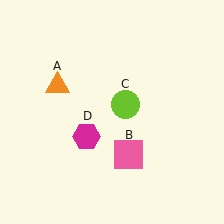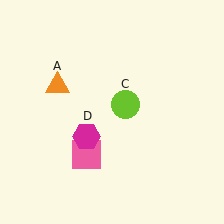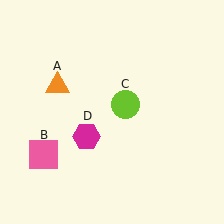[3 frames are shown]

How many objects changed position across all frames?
1 object changed position: pink square (object B).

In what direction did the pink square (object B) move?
The pink square (object B) moved left.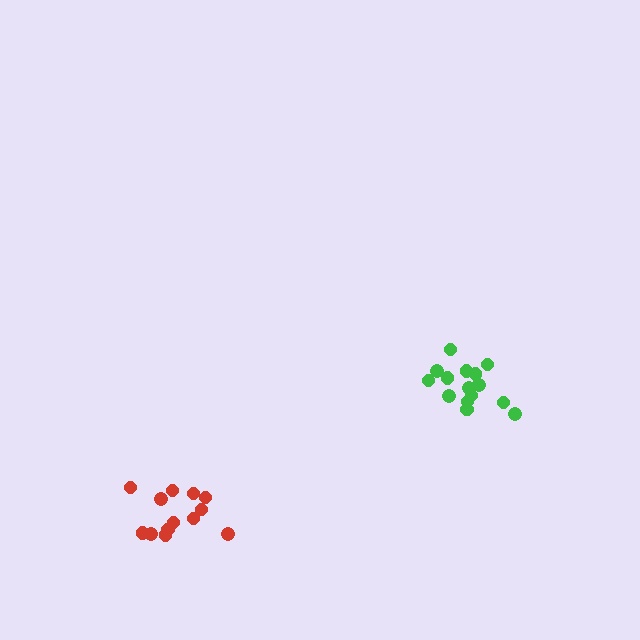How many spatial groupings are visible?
There are 2 spatial groupings.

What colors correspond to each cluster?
The clusters are colored: red, green.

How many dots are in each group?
Group 1: 13 dots, Group 2: 15 dots (28 total).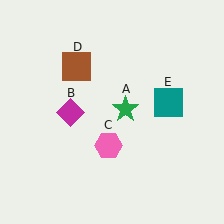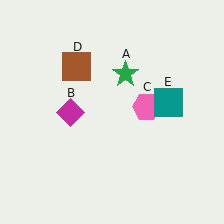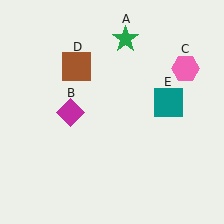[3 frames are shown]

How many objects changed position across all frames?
2 objects changed position: green star (object A), pink hexagon (object C).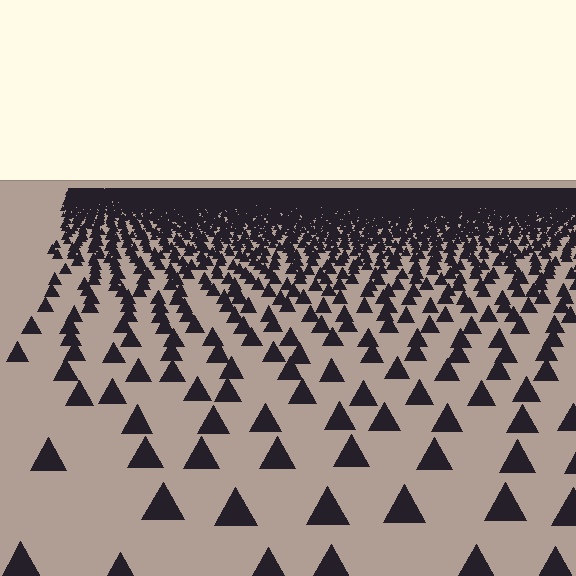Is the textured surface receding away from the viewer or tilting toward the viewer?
The surface is receding away from the viewer. Texture elements get smaller and denser toward the top.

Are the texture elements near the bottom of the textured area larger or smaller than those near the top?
Larger. Near the bottom, elements are closer to the viewer and appear at a bigger on-screen size.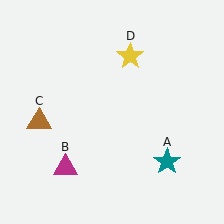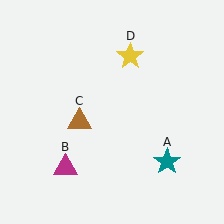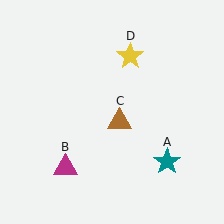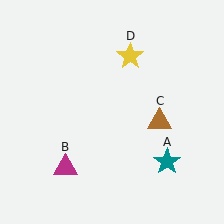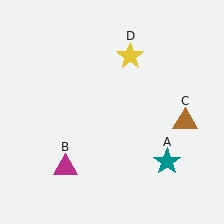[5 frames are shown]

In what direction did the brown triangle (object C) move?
The brown triangle (object C) moved right.